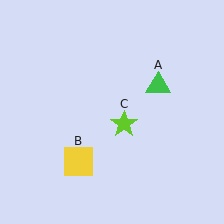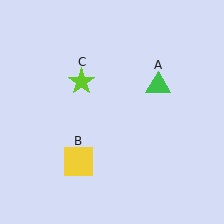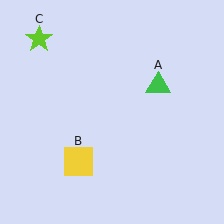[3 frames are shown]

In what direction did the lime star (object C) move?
The lime star (object C) moved up and to the left.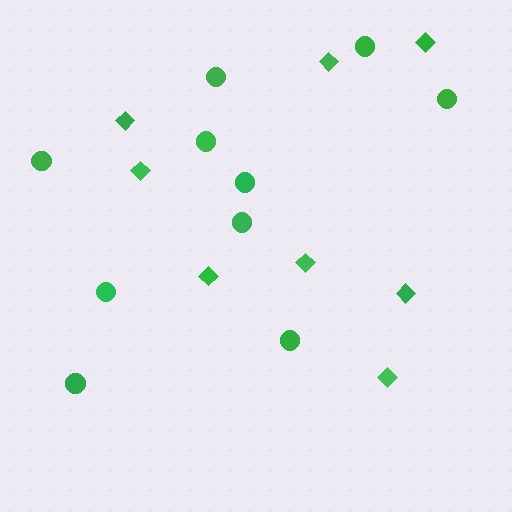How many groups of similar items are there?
There are 2 groups: one group of circles (10) and one group of diamonds (8).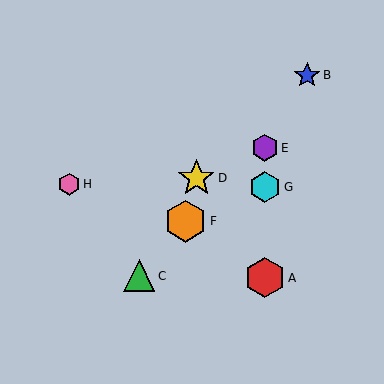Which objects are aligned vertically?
Objects A, E, G are aligned vertically.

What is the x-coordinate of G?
Object G is at x≈265.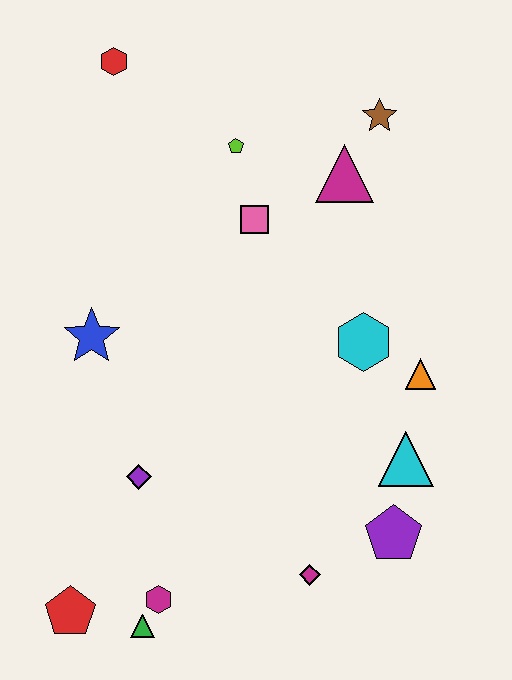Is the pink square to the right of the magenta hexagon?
Yes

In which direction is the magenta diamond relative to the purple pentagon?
The magenta diamond is to the left of the purple pentagon.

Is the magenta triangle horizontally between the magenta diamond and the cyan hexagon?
Yes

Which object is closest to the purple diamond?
The magenta hexagon is closest to the purple diamond.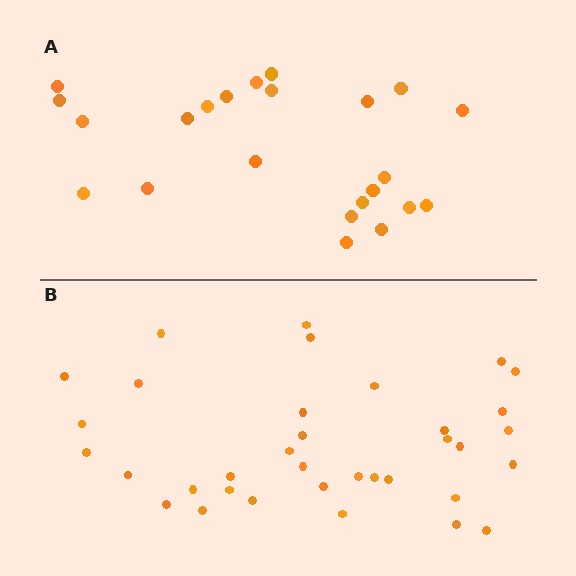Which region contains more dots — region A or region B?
Region B (the bottom region) has more dots.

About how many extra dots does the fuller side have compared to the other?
Region B has roughly 12 or so more dots than region A.